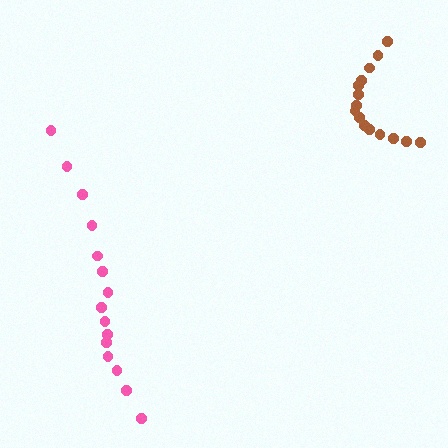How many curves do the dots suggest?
There are 2 distinct paths.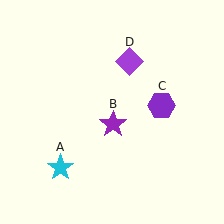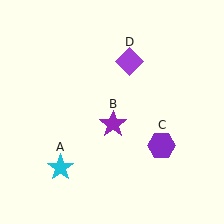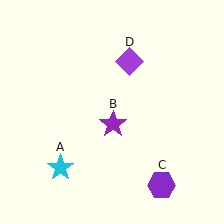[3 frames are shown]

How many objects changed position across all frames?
1 object changed position: purple hexagon (object C).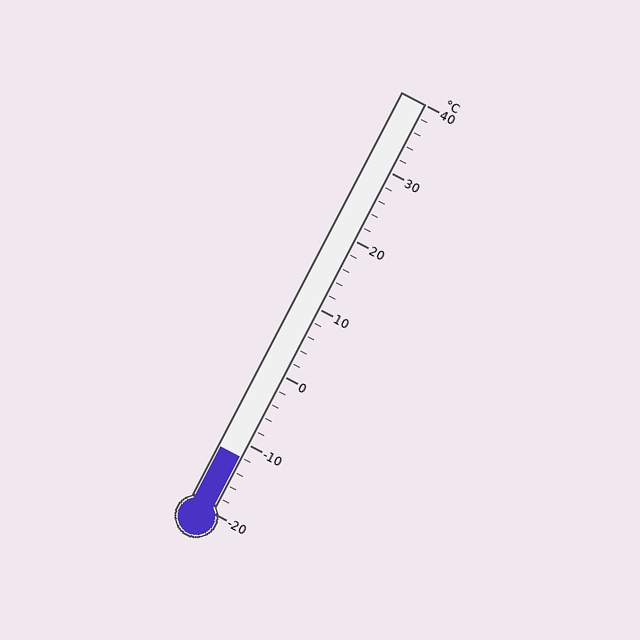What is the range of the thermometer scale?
The thermometer scale ranges from -20°C to 40°C.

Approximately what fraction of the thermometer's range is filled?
The thermometer is filled to approximately 15% of its range.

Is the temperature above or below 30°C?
The temperature is below 30°C.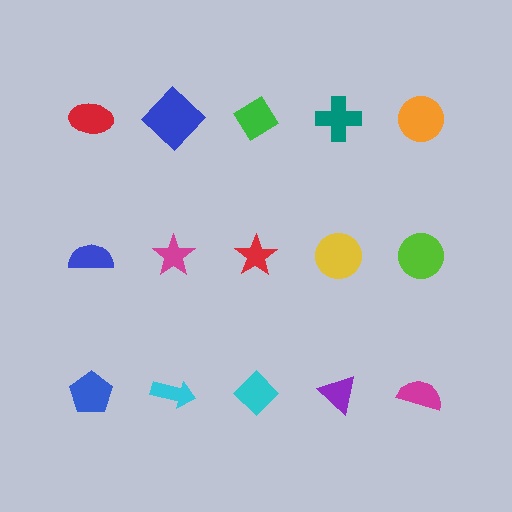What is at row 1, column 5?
An orange circle.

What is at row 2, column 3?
A red star.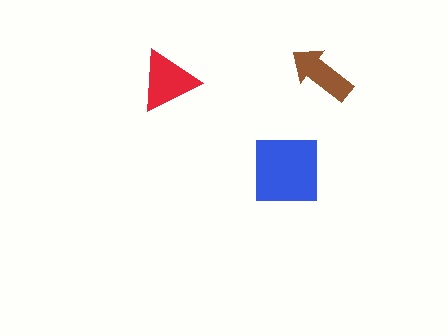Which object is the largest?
The blue square.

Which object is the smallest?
The brown arrow.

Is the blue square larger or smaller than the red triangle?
Larger.